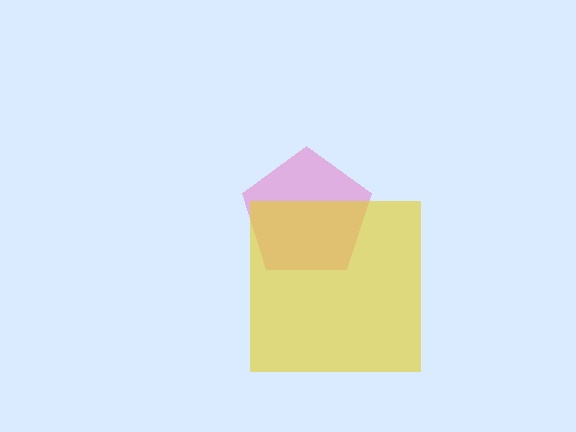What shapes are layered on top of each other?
The layered shapes are: a pink pentagon, a yellow square.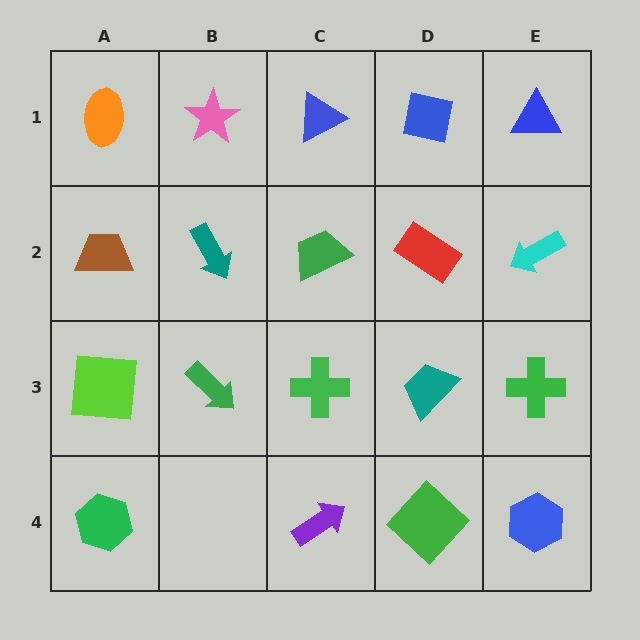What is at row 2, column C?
A green trapezoid.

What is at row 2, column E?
A cyan arrow.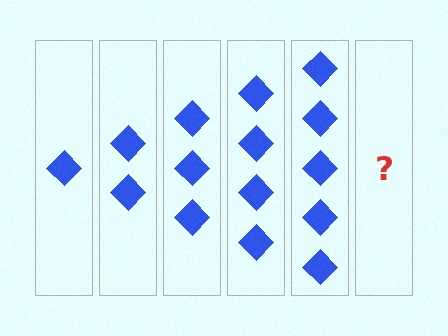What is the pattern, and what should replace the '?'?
The pattern is that each step adds one more diamond. The '?' should be 6 diamonds.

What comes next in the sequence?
The next element should be 6 diamonds.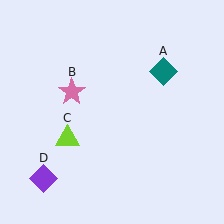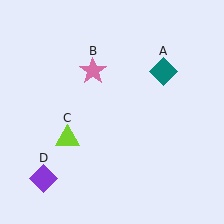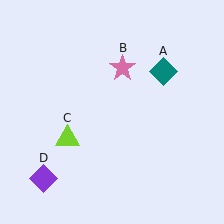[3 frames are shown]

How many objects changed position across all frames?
1 object changed position: pink star (object B).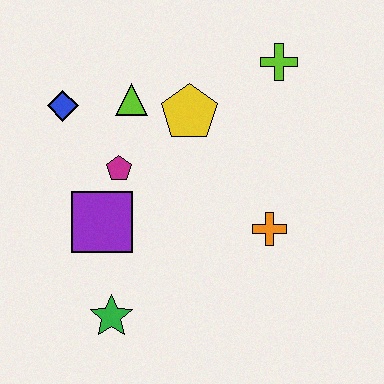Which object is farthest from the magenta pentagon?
The lime cross is farthest from the magenta pentagon.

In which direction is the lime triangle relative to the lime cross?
The lime triangle is to the left of the lime cross.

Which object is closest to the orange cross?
The yellow pentagon is closest to the orange cross.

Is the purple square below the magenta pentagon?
Yes